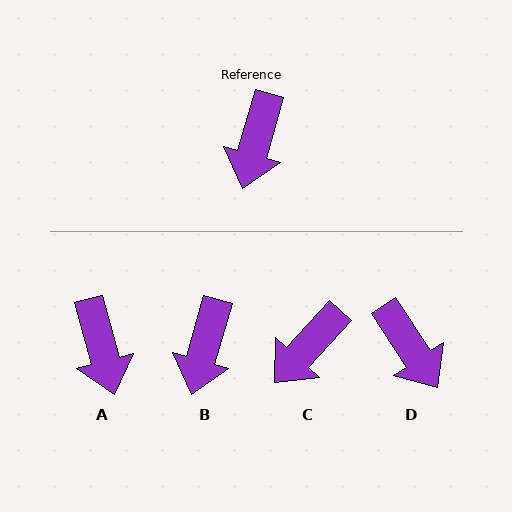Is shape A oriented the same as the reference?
No, it is off by about 31 degrees.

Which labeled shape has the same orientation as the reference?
B.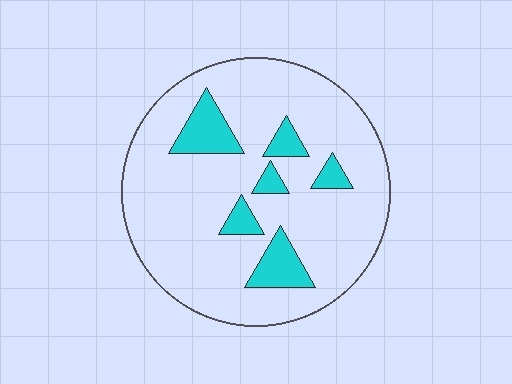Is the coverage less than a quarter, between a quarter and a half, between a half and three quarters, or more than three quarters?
Less than a quarter.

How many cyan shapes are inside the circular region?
6.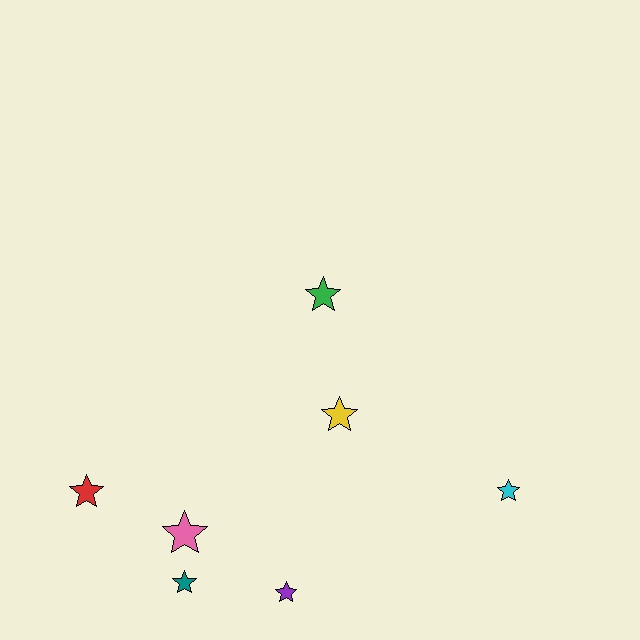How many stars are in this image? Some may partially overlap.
There are 7 stars.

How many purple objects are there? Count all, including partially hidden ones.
There is 1 purple object.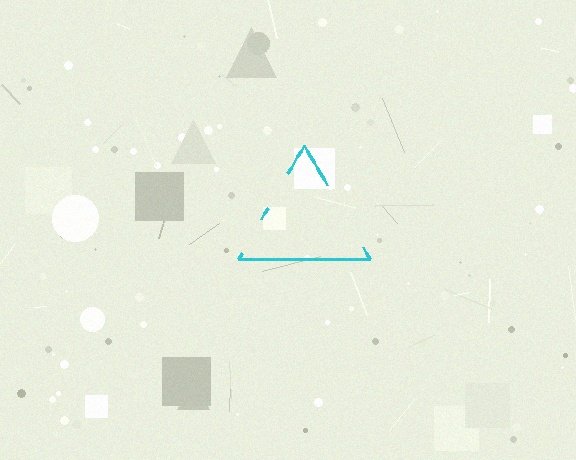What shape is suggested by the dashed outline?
The dashed outline suggests a triangle.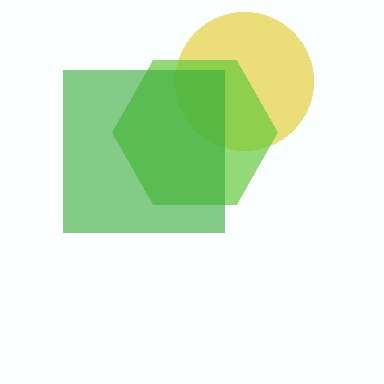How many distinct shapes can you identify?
There are 3 distinct shapes: a yellow circle, a lime hexagon, a green square.